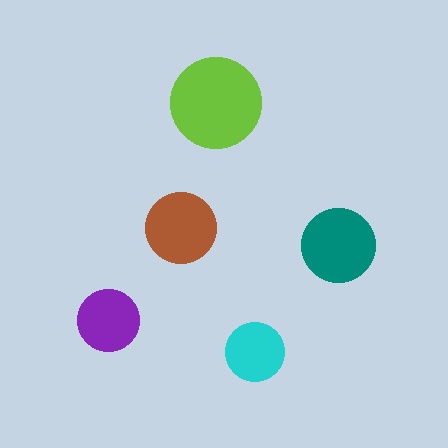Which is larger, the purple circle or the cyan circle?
The purple one.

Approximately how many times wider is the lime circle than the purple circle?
About 1.5 times wider.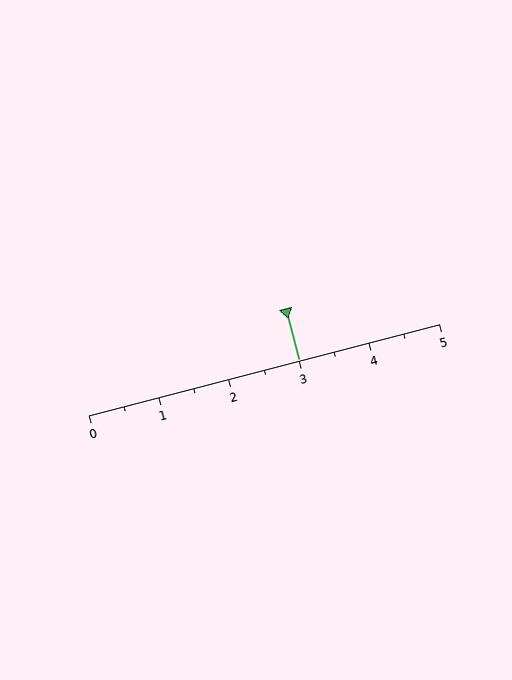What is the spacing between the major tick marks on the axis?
The major ticks are spaced 1 apart.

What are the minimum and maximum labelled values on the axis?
The axis runs from 0 to 5.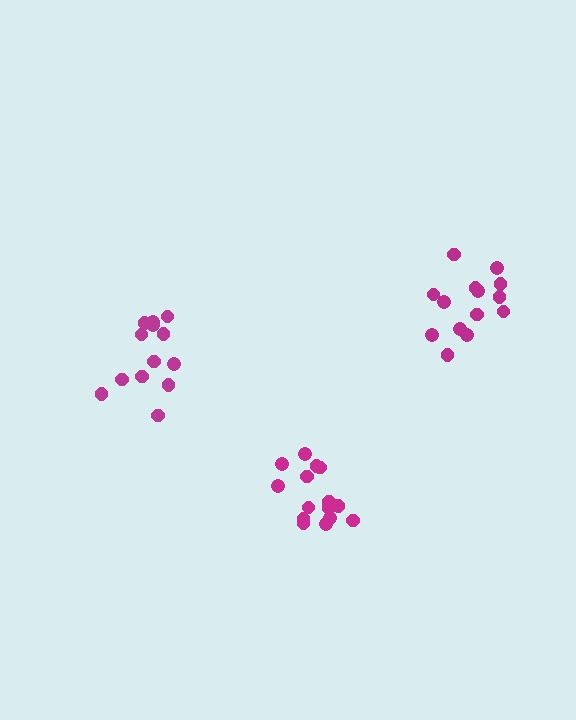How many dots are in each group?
Group 1: 13 dots, Group 2: 16 dots, Group 3: 14 dots (43 total).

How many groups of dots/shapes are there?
There are 3 groups.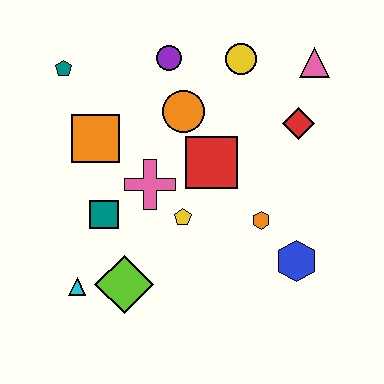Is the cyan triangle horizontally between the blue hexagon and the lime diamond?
No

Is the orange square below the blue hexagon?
No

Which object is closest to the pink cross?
The yellow pentagon is closest to the pink cross.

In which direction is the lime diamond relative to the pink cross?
The lime diamond is below the pink cross.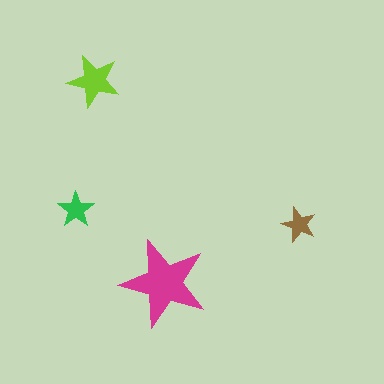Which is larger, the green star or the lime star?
The lime one.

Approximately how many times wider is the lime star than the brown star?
About 1.5 times wider.